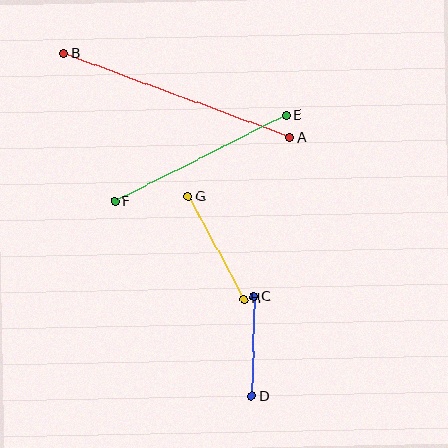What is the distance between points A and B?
The distance is approximately 242 pixels.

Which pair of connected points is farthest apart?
Points A and B are farthest apart.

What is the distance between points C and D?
The distance is approximately 100 pixels.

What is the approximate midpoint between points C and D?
The midpoint is at approximately (253, 346) pixels.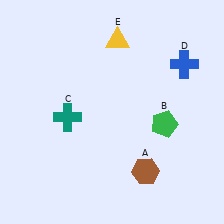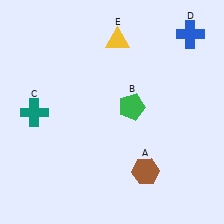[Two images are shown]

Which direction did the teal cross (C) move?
The teal cross (C) moved left.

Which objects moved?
The objects that moved are: the green pentagon (B), the teal cross (C), the blue cross (D).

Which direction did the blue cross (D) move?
The blue cross (D) moved up.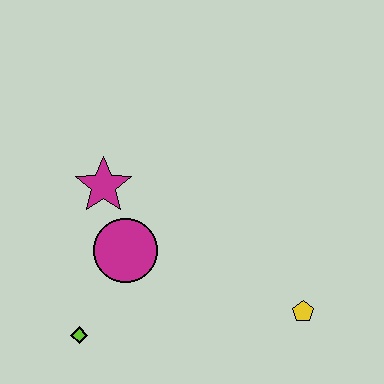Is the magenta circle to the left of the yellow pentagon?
Yes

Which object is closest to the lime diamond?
The magenta circle is closest to the lime diamond.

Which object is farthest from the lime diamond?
The yellow pentagon is farthest from the lime diamond.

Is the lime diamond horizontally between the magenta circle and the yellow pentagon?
No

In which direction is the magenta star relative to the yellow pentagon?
The magenta star is to the left of the yellow pentagon.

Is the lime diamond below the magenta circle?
Yes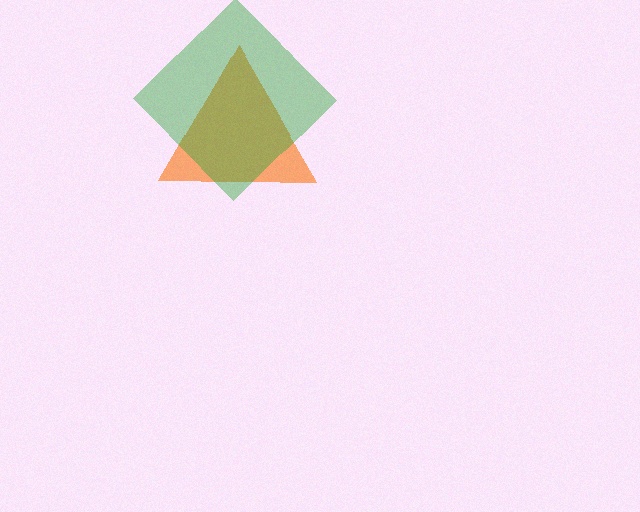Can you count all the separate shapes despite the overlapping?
Yes, there are 2 separate shapes.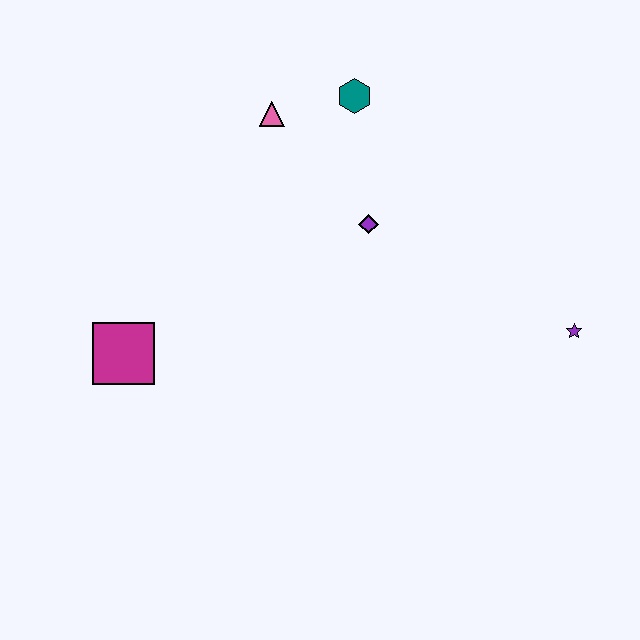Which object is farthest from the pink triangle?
The purple star is farthest from the pink triangle.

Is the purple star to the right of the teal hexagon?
Yes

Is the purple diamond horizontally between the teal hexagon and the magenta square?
No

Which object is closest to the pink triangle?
The teal hexagon is closest to the pink triangle.